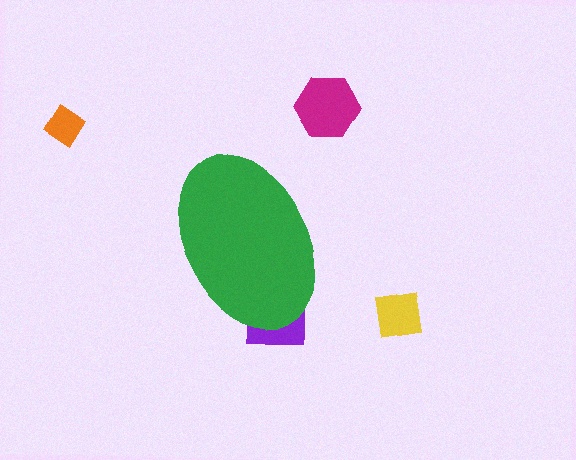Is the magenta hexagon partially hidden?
No, the magenta hexagon is fully visible.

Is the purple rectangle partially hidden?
Yes, the purple rectangle is partially hidden behind the green ellipse.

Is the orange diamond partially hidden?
No, the orange diamond is fully visible.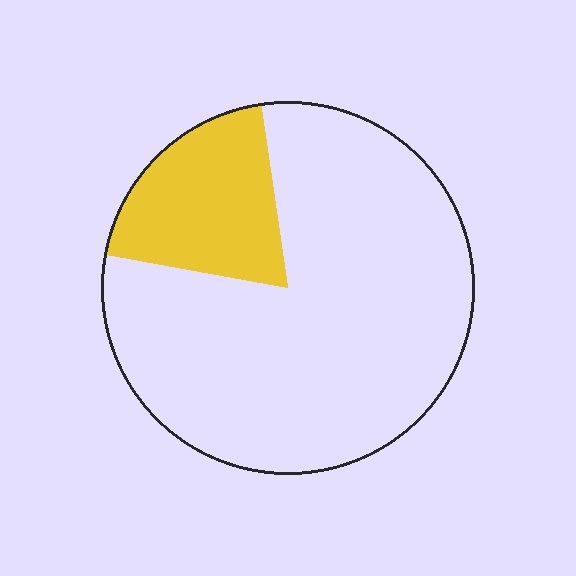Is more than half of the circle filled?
No.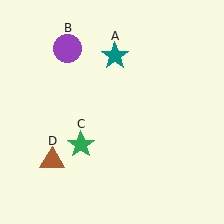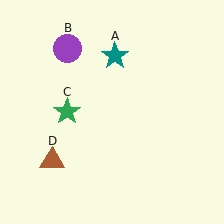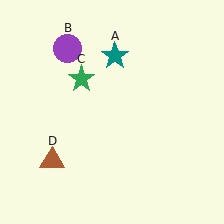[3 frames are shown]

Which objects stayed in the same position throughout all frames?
Teal star (object A) and purple circle (object B) and brown triangle (object D) remained stationary.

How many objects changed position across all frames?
1 object changed position: green star (object C).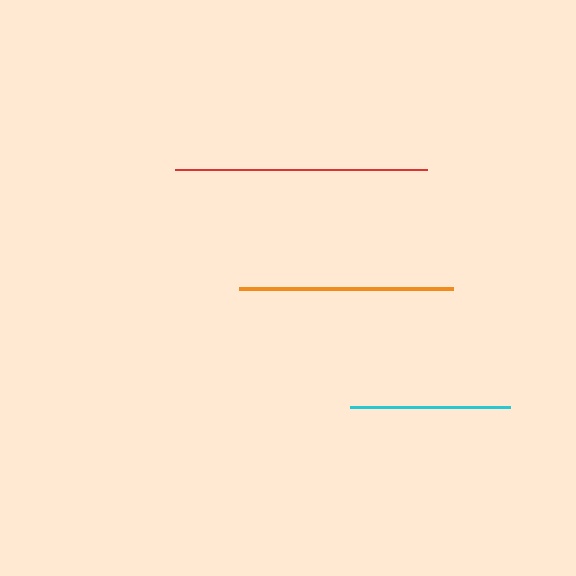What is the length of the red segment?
The red segment is approximately 252 pixels long.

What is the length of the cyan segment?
The cyan segment is approximately 160 pixels long.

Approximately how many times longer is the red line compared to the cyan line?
The red line is approximately 1.6 times the length of the cyan line.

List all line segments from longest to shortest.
From longest to shortest: red, orange, cyan.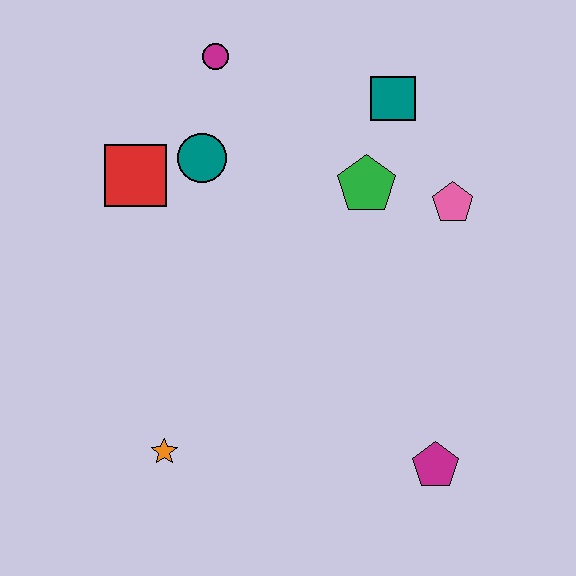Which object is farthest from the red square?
The magenta pentagon is farthest from the red square.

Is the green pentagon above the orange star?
Yes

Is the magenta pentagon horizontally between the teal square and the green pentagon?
No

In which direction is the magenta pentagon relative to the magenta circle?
The magenta pentagon is below the magenta circle.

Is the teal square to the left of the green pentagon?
No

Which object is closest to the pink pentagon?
The green pentagon is closest to the pink pentagon.